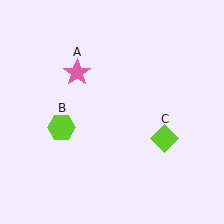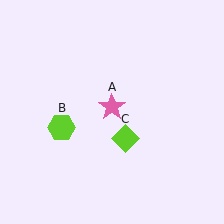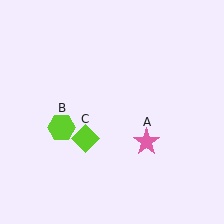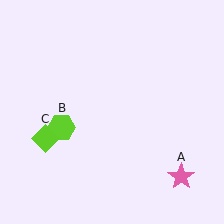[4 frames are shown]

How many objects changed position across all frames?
2 objects changed position: pink star (object A), lime diamond (object C).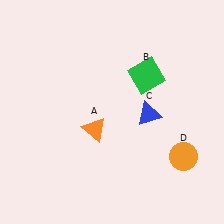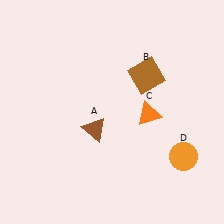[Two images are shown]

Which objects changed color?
A changed from orange to brown. B changed from green to brown. C changed from blue to orange.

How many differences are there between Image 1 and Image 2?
There are 3 differences between the two images.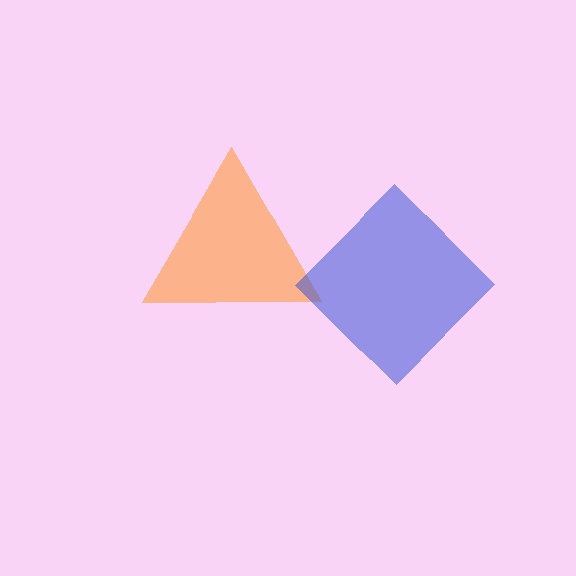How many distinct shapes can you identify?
There are 2 distinct shapes: an orange triangle, a blue diamond.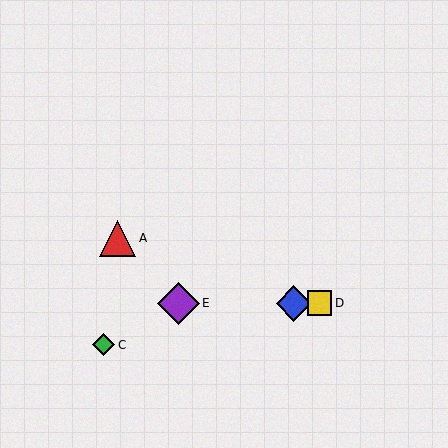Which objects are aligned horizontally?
Objects B, D, E are aligned horizontally.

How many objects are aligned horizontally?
3 objects (B, D, E) are aligned horizontally.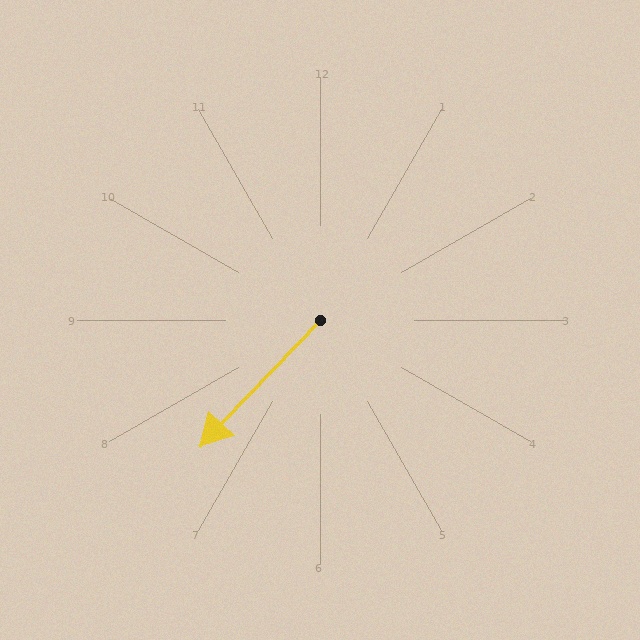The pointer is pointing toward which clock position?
Roughly 7 o'clock.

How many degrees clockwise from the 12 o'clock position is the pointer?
Approximately 223 degrees.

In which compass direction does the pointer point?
Southwest.